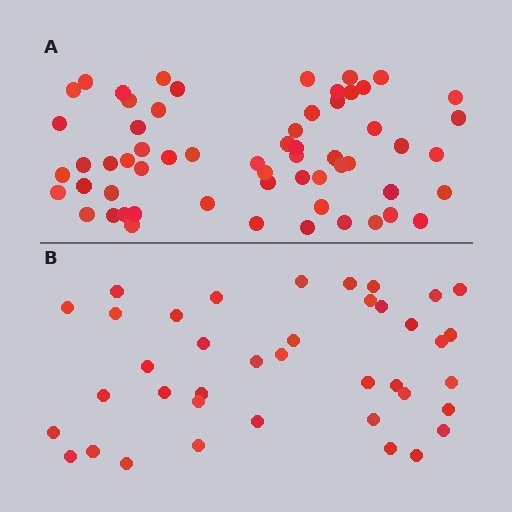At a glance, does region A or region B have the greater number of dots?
Region A (the top region) has more dots.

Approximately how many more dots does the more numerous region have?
Region A has approximately 20 more dots than region B.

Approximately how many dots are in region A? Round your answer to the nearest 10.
About 60 dots.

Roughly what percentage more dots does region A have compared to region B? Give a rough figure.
About 55% more.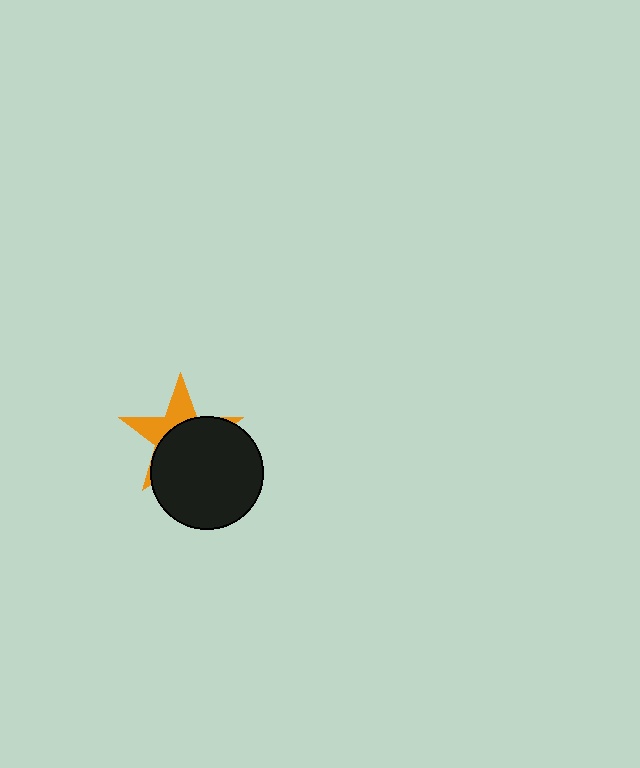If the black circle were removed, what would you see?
You would see the complete orange star.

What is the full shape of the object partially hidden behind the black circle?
The partially hidden object is an orange star.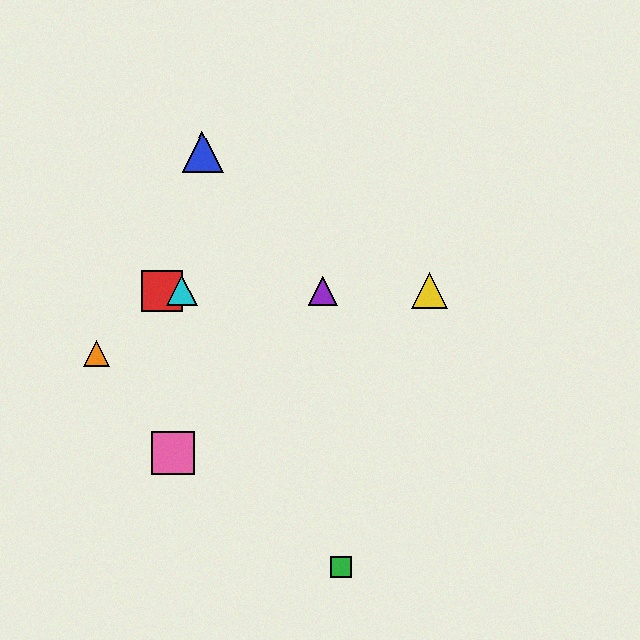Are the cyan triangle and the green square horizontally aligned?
No, the cyan triangle is at y≈291 and the green square is at y≈567.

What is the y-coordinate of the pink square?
The pink square is at y≈454.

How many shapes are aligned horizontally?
4 shapes (the red square, the yellow triangle, the purple triangle, the cyan triangle) are aligned horizontally.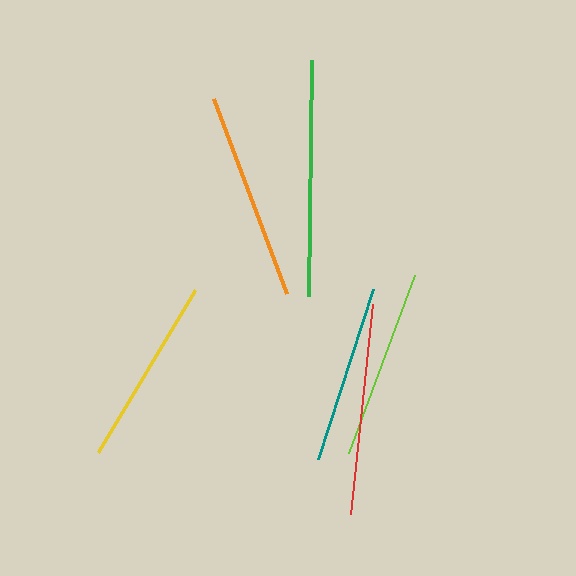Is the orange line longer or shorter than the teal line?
The orange line is longer than the teal line.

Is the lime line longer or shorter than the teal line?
The lime line is longer than the teal line.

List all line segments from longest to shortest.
From longest to shortest: green, red, orange, lime, yellow, teal.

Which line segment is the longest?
The green line is the longest at approximately 236 pixels.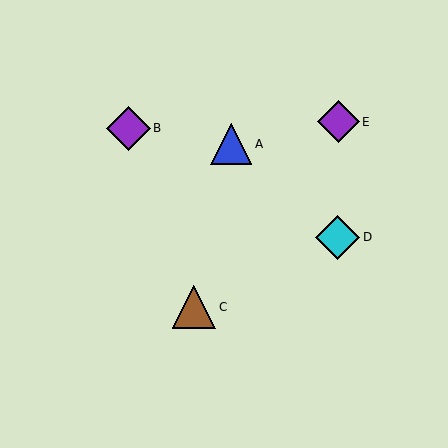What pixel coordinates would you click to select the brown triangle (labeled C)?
Click at (194, 307) to select the brown triangle C.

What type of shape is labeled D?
Shape D is a cyan diamond.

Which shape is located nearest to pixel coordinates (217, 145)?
The blue triangle (labeled A) at (231, 144) is nearest to that location.